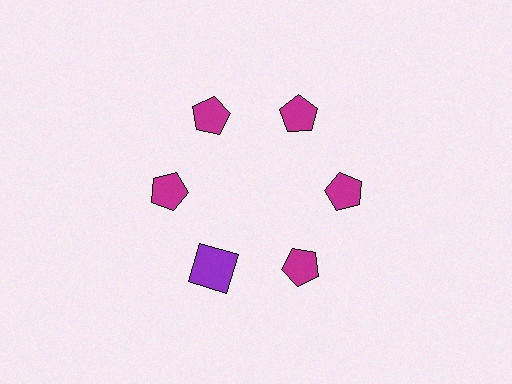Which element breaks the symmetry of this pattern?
The purple square at roughly the 7 o'clock position breaks the symmetry. All other shapes are magenta pentagons.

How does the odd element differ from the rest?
It differs in both color (purple instead of magenta) and shape (square instead of pentagon).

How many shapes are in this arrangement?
There are 6 shapes arranged in a ring pattern.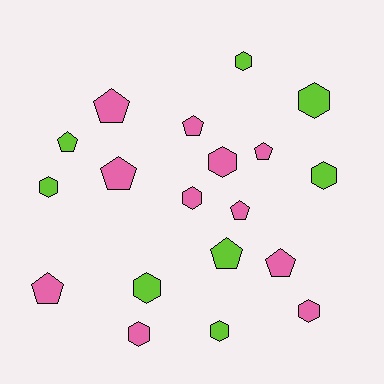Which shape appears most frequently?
Hexagon, with 10 objects.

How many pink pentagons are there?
There are 7 pink pentagons.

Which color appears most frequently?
Pink, with 11 objects.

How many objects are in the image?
There are 19 objects.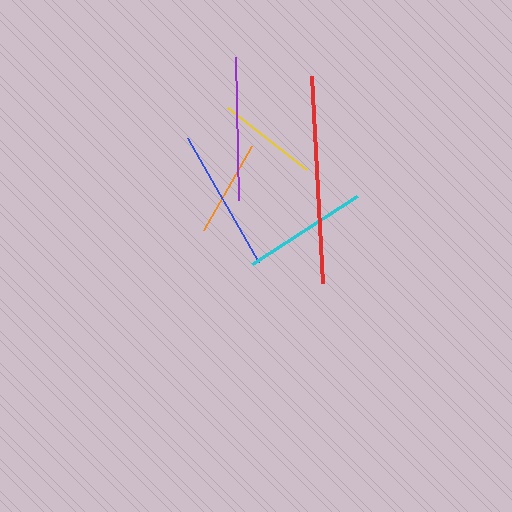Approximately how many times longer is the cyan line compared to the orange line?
The cyan line is approximately 1.3 times the length of the orange line.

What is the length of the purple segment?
The purple segment is approximately 143 pixels long.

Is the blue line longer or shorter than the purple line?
The purple line is longer than the blue line.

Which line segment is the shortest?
The orange line is the shortest at approximately 96 pixels.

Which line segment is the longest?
The red line is the longest at approximately 207 pixels.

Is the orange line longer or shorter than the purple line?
The purple line is longer than the orange line.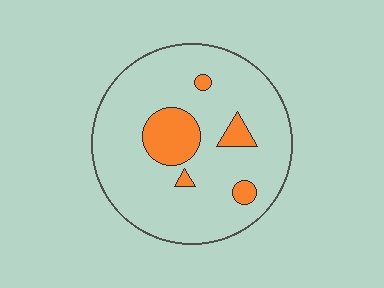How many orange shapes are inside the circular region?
5.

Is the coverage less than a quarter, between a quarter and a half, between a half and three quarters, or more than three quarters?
Less than a quarter.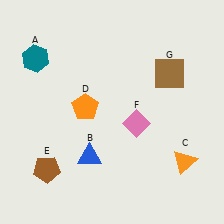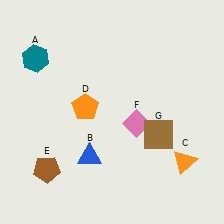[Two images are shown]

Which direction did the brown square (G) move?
The brown square (G) moved down.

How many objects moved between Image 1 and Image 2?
1 object moved between the two images.